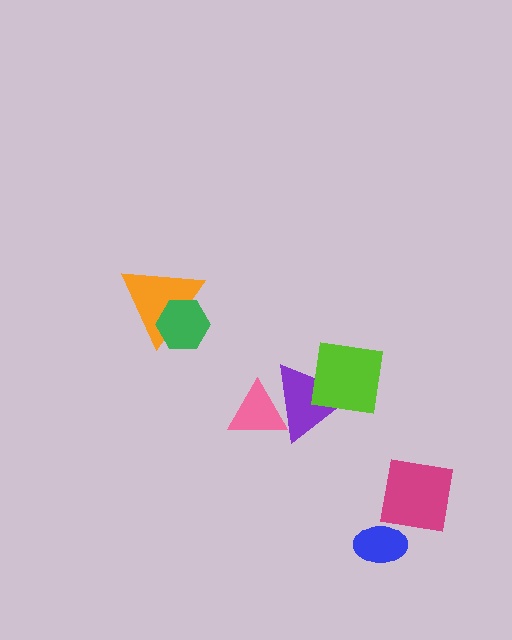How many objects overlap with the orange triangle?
1 object overlaps with the orange triangle.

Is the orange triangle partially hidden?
Yes, it is partially covered by another shape.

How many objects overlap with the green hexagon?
1 object overlaps with the green hexagon.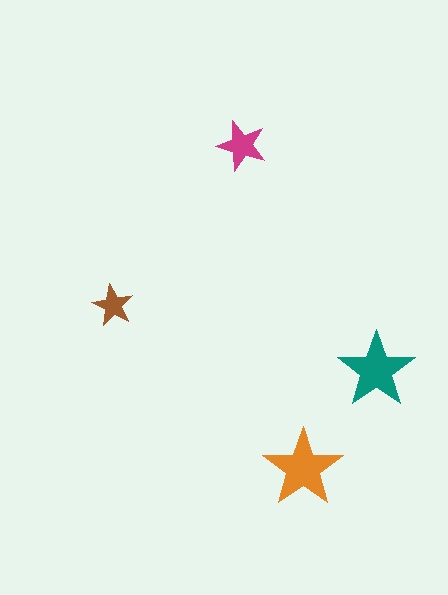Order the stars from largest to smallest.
the orange one, the teal one, the magenta one, the brown one.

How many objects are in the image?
There are 4 objects in the image.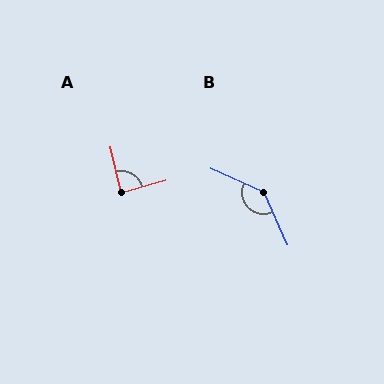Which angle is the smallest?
A, at approximately 87 degrees.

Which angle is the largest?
B, at approximately 138 degrees.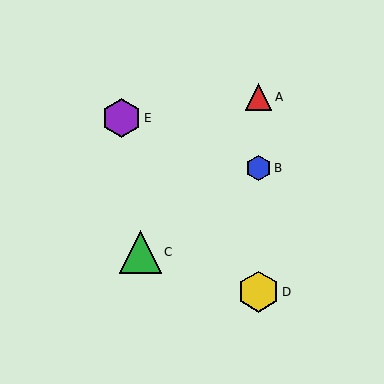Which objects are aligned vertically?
Objects A, B, D are aligned vertically.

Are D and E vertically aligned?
No, D is at x≈259 and E is at x≈121.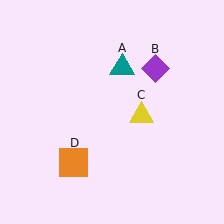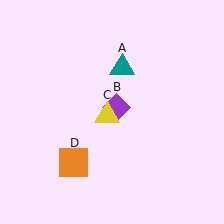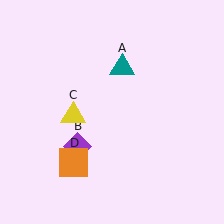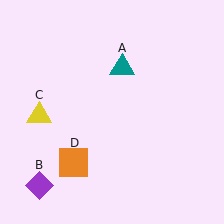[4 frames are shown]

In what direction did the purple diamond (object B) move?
The purple diamond (object B) moved down and to the left.